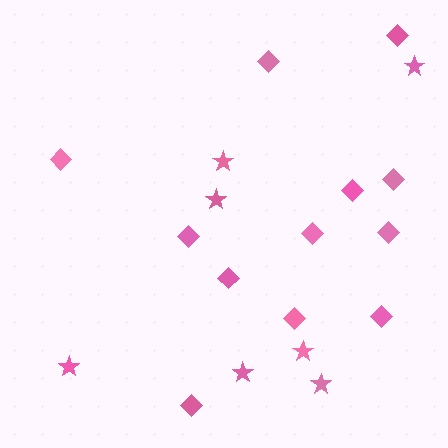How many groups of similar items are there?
There are 2 groups: one group of diamonds (12) and one group of stars (7).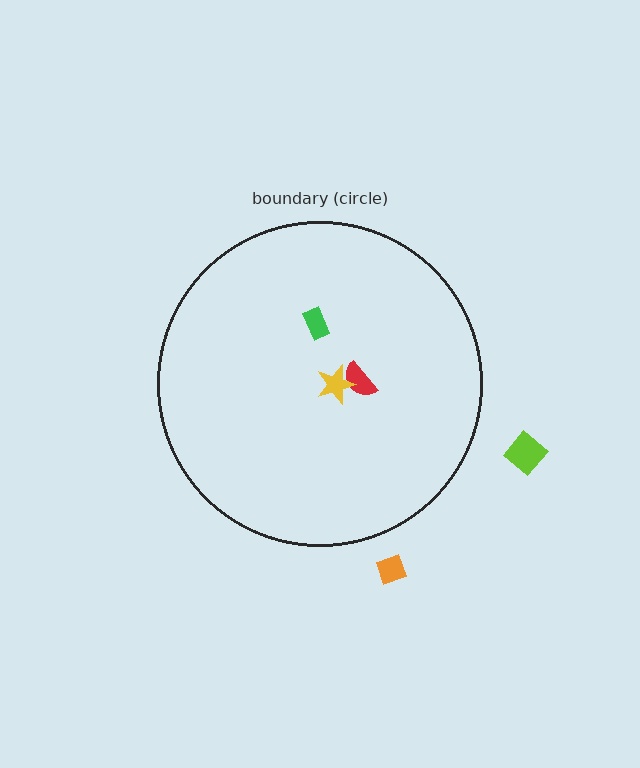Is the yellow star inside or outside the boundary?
Inside.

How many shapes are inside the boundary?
3 inside, 2 outside.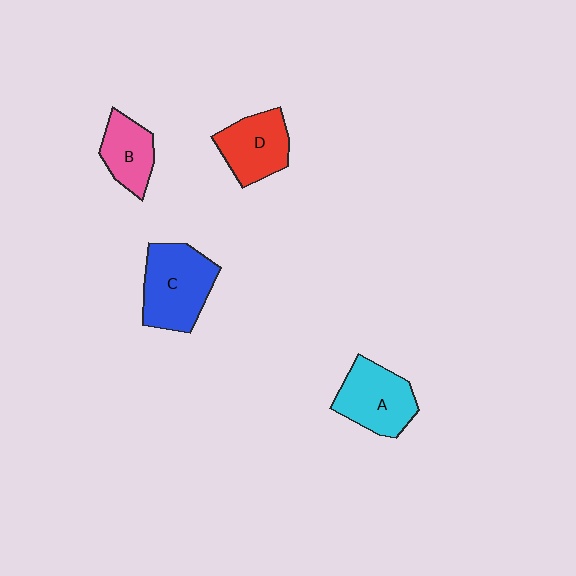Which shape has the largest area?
Shape C (blue).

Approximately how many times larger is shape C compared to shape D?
Approximately 1.3 times.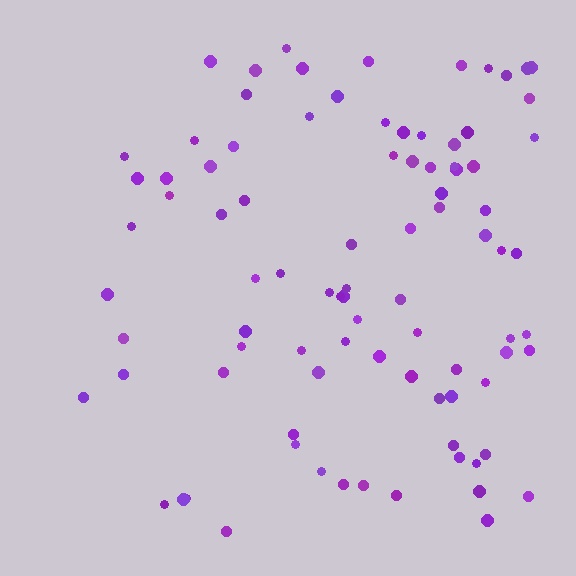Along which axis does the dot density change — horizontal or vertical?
Horizontal.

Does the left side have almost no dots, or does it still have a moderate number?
Still a moderate number, just noticeably fewer than the right.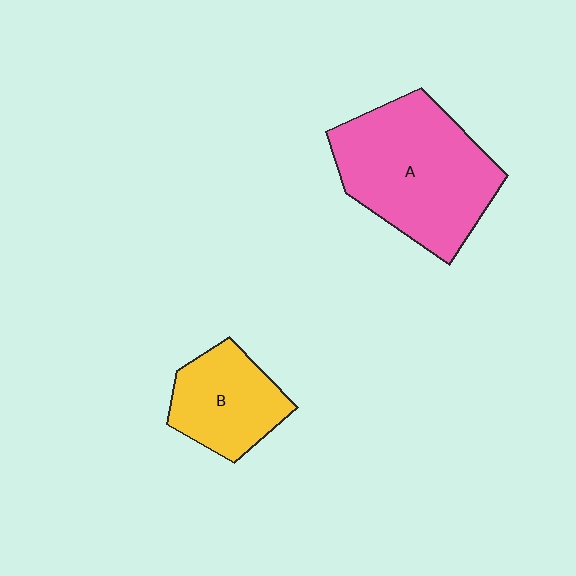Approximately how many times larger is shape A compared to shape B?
Approximately 1.9 times.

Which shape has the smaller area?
Shape B (yellow).